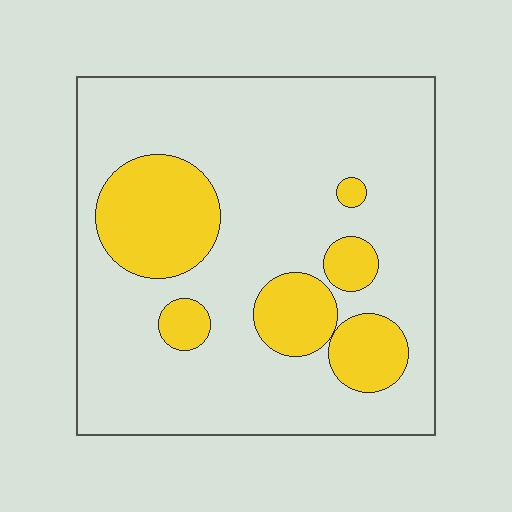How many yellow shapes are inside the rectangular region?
6.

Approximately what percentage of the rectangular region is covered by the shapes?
Approximately 20%.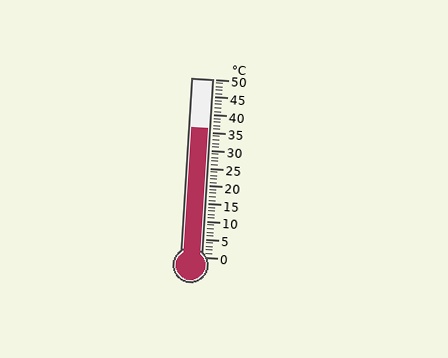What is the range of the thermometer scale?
The thermometer scale ranges from 0°C to 50°C.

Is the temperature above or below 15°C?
The temperature is above 15°C.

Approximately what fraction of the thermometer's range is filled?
The thermometer is filled to approximately 70% of its range.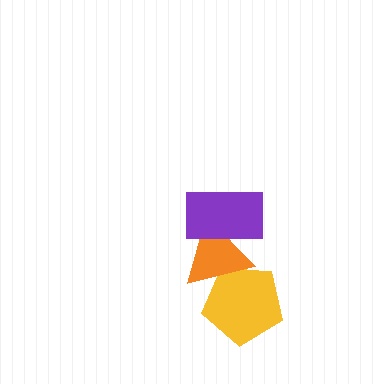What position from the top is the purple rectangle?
The purple rectangle is 1st from the top.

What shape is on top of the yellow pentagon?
The orange triangle is on top of the yellow pentagon.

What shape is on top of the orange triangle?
The purple rectangle is on top of the orange triangle.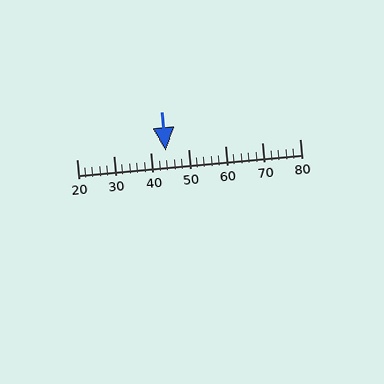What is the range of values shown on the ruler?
The ruler shows values from 20 to 80.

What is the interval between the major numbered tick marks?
The major tick marks are spaced 10 units apart.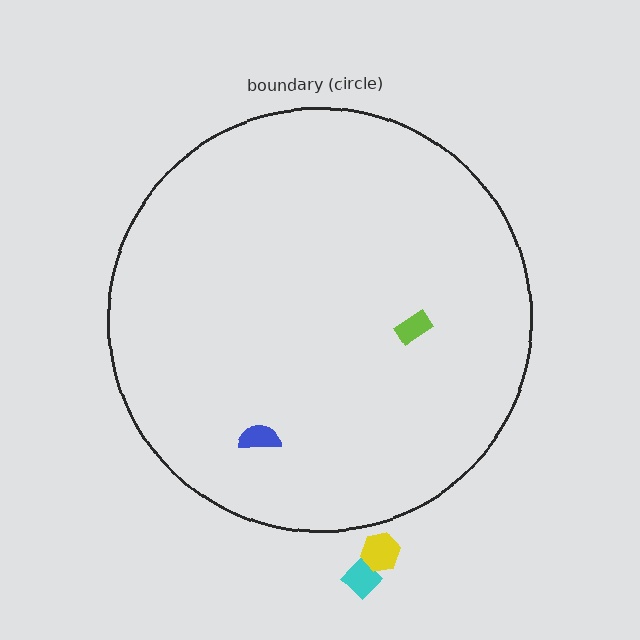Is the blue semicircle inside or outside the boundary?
Inside.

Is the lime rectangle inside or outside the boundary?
Inside.